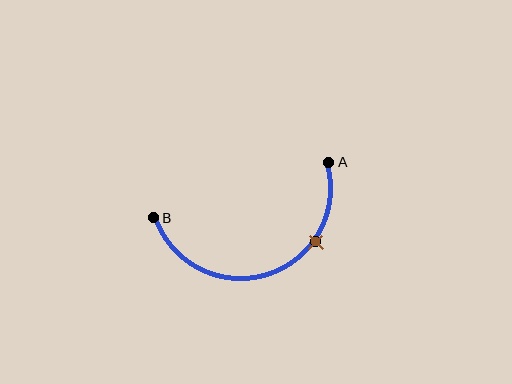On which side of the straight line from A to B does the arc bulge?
The arc bulges below the straight line connecting A and B.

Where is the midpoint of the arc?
The arc midpoint is the point on the curve farthest from the straight line joining A and B. It sits below that line.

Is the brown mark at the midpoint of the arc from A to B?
No. The brown mark lies on the arc but is closer to endpoint A. The arc midpoint would be at the point on the curve equidistant along the arc from both A and B.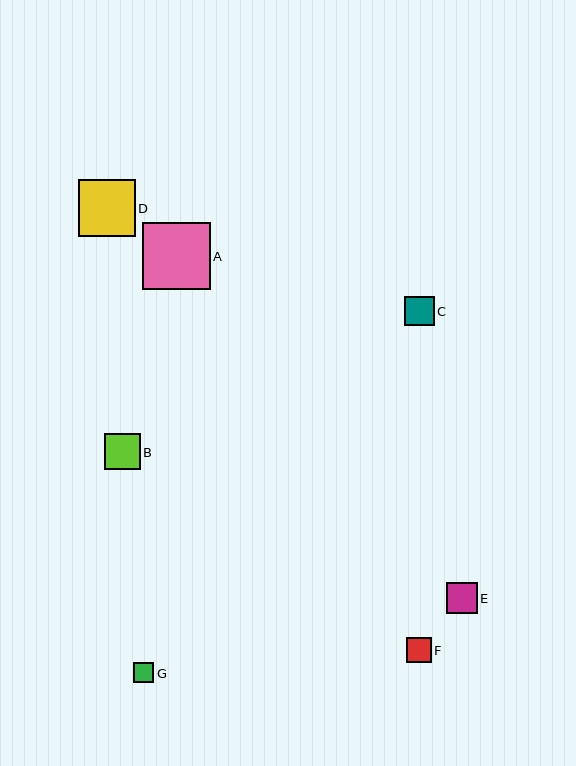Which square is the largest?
Square A is the largest with a size of approximately 68 pixels.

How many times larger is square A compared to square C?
Square A is approximately 2.3 times the size of square C.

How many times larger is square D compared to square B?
Square D is approximately 1.6 times the size of square B.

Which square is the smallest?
Square G is the smallest with a size of approximately 20 pixels.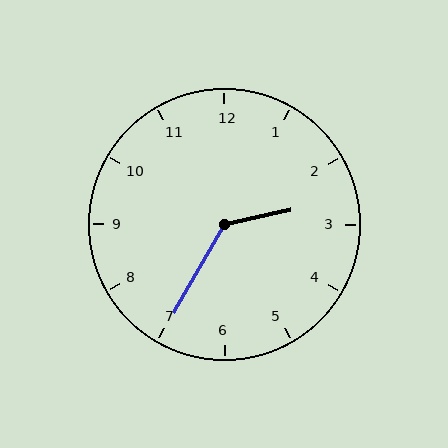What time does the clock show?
2:35.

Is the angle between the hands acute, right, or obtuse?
It is obtuse.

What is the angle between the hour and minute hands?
Approximately 132 degrees.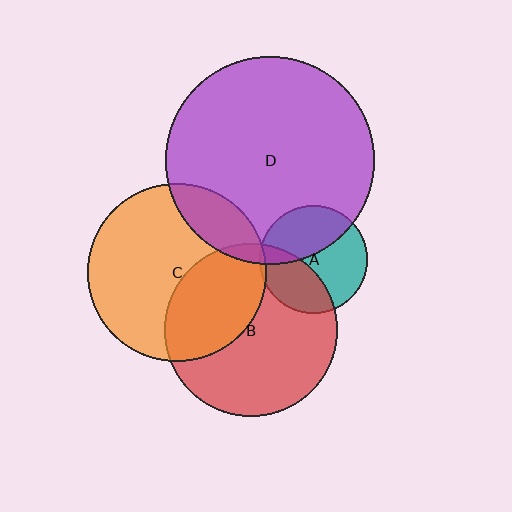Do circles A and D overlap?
Yes.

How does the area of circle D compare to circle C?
Approximately 1.4 times.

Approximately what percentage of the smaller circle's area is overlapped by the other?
Approximately 40%.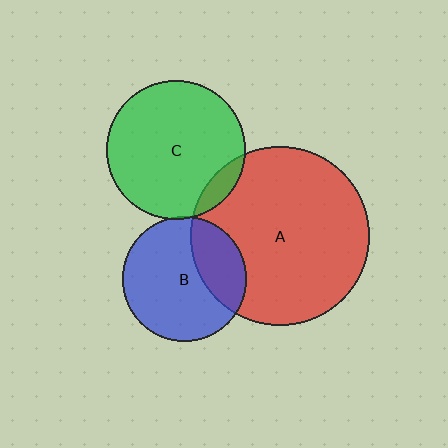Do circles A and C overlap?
Yes.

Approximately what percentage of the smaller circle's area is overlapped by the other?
Approximately 10%.